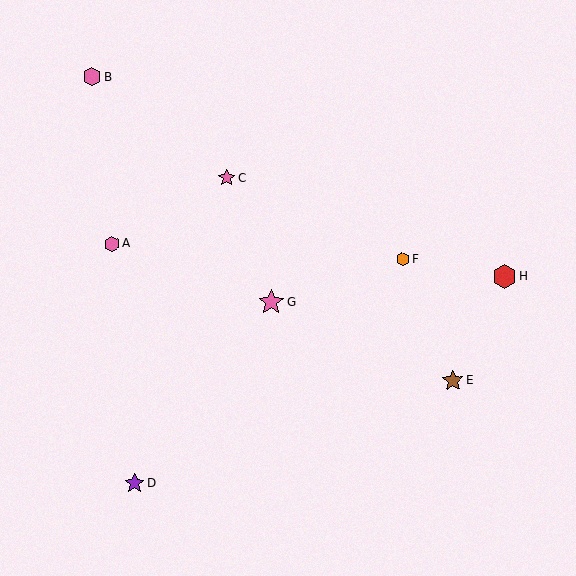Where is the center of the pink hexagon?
The center of the pink hexagon is at (92, 76).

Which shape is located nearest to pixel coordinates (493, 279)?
The red hexagon (labeled H) at (504, 276) is nearest to that location.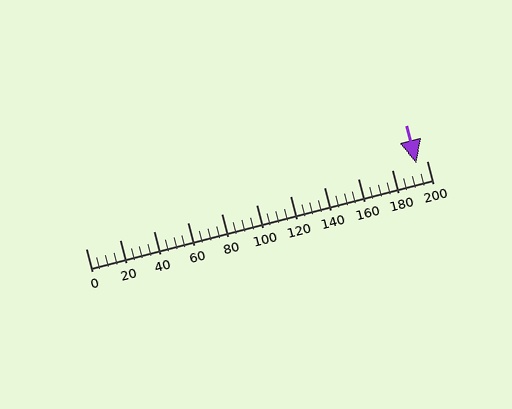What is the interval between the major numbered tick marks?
The major tick marks are spaced 20 units apart.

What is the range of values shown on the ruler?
The ruler shows values from 0 to 200.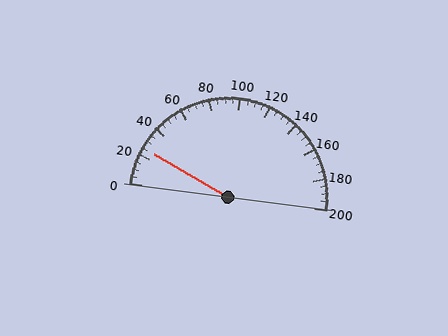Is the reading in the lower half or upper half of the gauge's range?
The reading is in the lower half of the range (0 to 200).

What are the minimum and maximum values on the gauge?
The gauge ranges from 0 to 200.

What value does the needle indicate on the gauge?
The needle indicates approximately 25.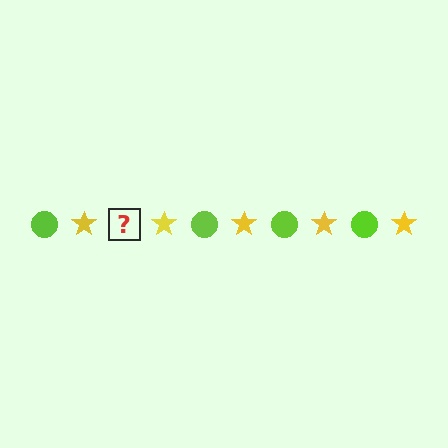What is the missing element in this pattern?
The missing element is a lime circle.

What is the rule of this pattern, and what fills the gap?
The rule is that the pattern alternates between lime circle and yellow star. The gap should be filled with a lime circle.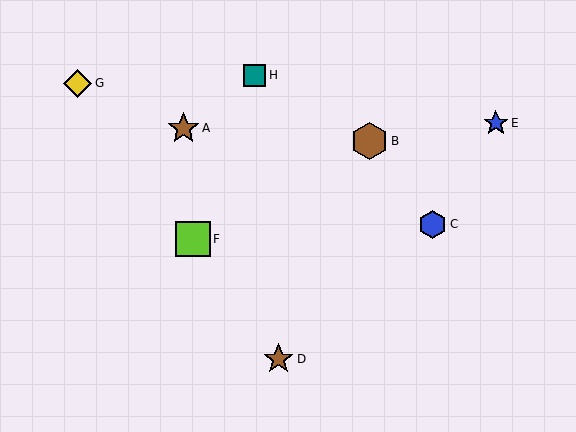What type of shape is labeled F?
Shape F is a lime square.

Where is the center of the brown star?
The center of the brown star is at (183, 128).